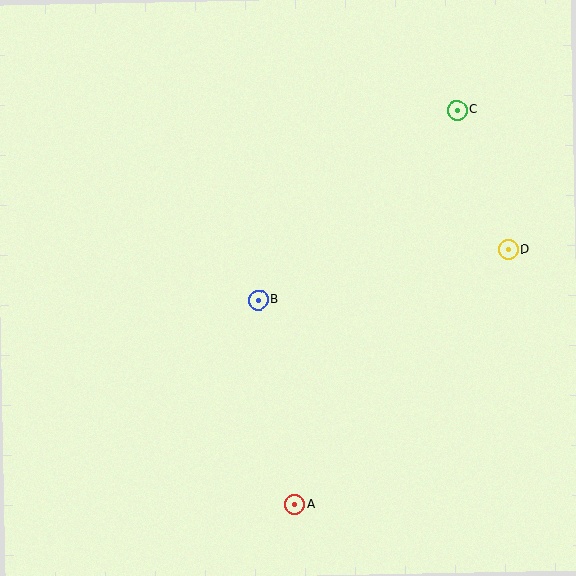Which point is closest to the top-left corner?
Point B is closest to the top-left corner.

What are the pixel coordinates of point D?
Point D is at (508, 250).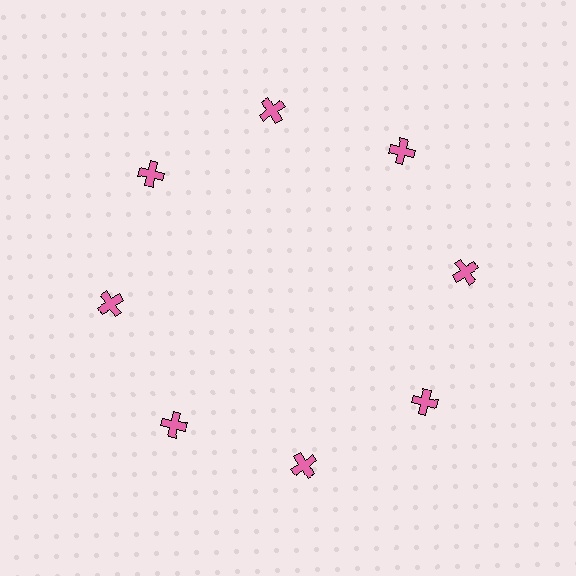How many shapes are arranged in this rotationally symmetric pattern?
There are 8 shapes, arranged in 8 groups of 1.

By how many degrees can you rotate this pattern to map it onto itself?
The pattern maps onto itself every 45 degrees of rotation.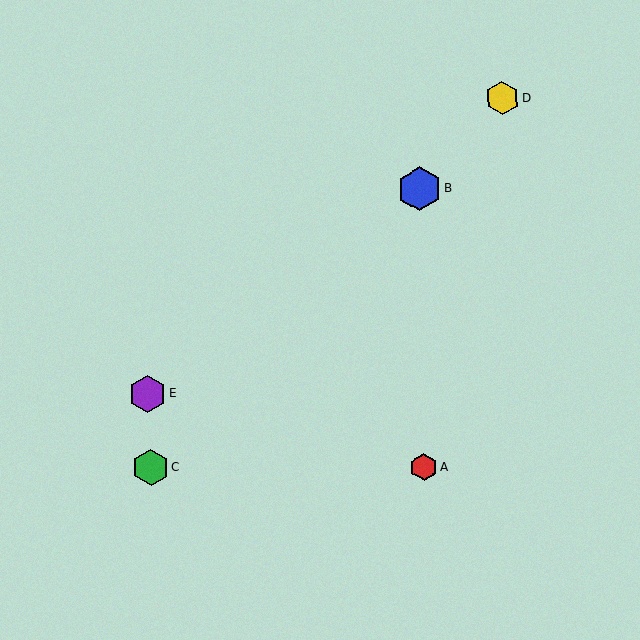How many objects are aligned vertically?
2 objects (A, B) are aligned vertically.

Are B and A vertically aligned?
Yes, both are at x≈419.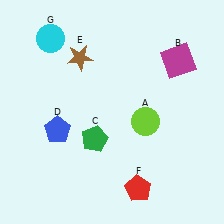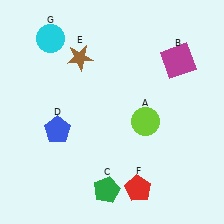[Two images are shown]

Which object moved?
The green pentagon (C) moved down.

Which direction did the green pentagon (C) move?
The green pentagon (C) moved down.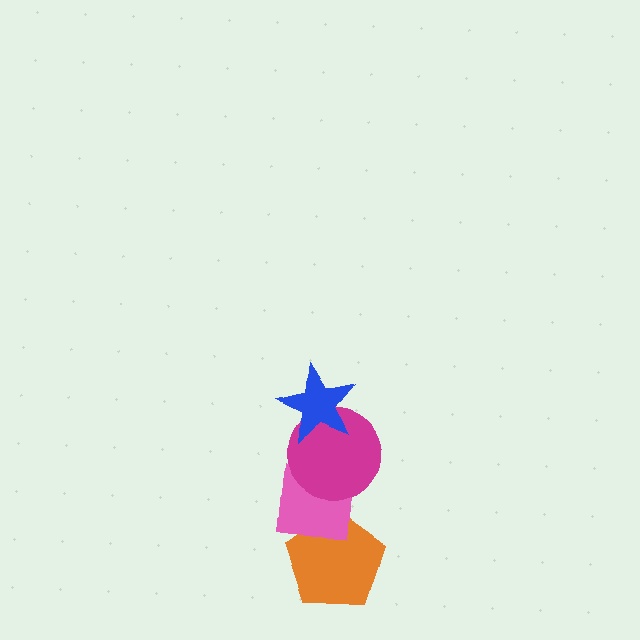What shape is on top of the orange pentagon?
The pink square is on top of the orange pentagon.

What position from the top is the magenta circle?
The magenta circle is 2nd from the top.